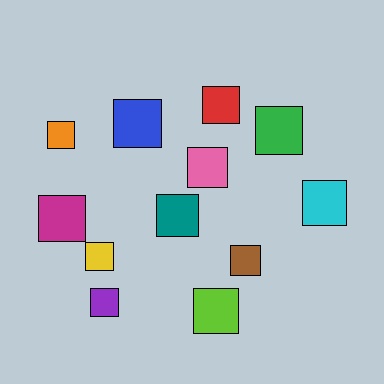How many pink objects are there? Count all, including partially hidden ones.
There is 1 pink object.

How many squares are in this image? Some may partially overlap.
There are 12 squares.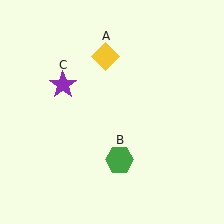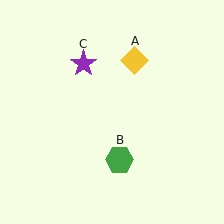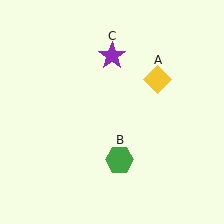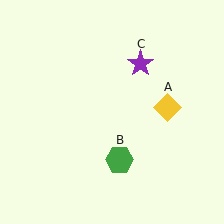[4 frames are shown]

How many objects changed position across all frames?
2 objects changed position: yellow diamond (object A), purple star (object C).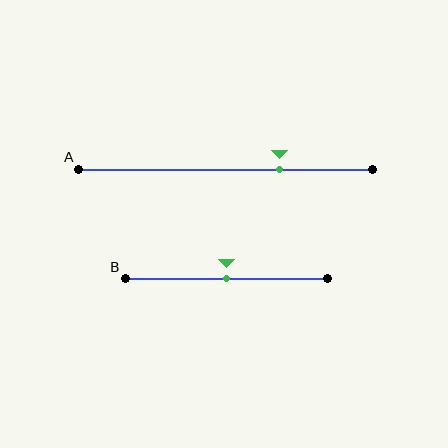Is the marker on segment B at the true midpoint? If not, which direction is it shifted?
Yes, the marker on segment B is at the true midpoint.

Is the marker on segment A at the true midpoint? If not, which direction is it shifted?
No, the marker on segment A is shifted to the right by about 18% of the segment length.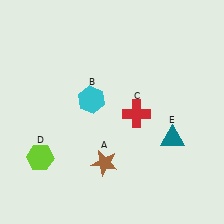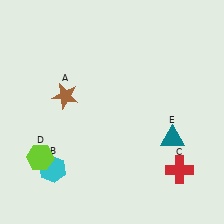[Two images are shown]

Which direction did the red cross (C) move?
The red cross (C) moved down.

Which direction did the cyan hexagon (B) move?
The cyan hexagon (B) moved down.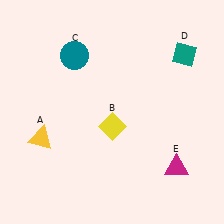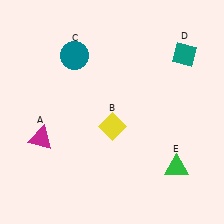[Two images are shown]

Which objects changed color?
A changed from yellow to magenta. E changed from magenta to green.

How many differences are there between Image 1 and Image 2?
There are 2 differences between the two images.